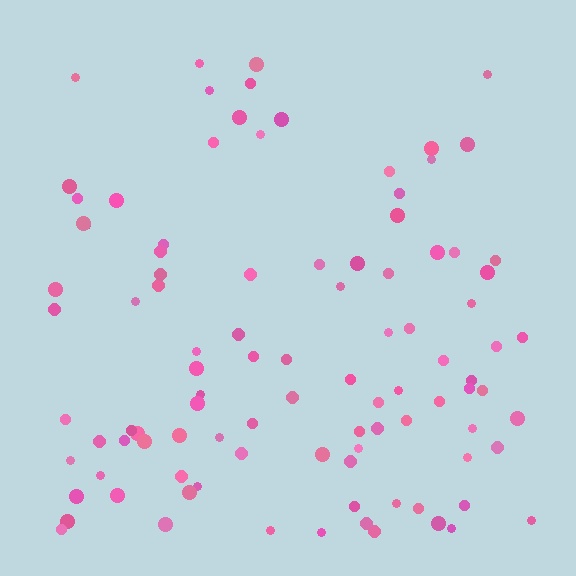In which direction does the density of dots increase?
From top to bottom, with the bottom side densest.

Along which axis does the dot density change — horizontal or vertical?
Vertical.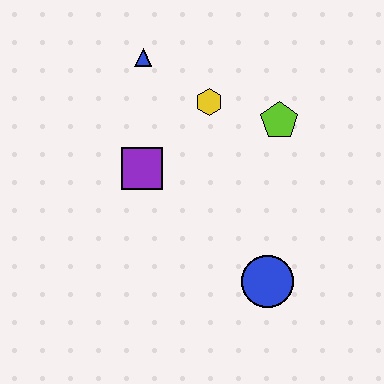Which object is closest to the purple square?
The yellow hexagon is closest to the purple square.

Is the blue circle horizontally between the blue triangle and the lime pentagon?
Yes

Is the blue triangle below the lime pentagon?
No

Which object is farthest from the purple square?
The blue circle is farthest from the purple square.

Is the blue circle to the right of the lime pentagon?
No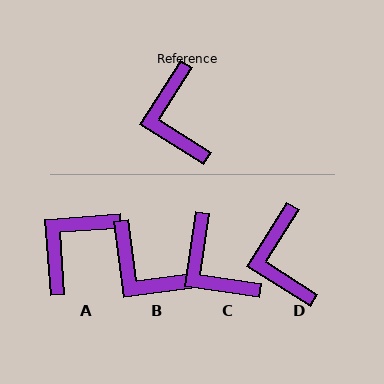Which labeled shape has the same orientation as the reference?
D.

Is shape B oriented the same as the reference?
No, it is off by about 40 degrees.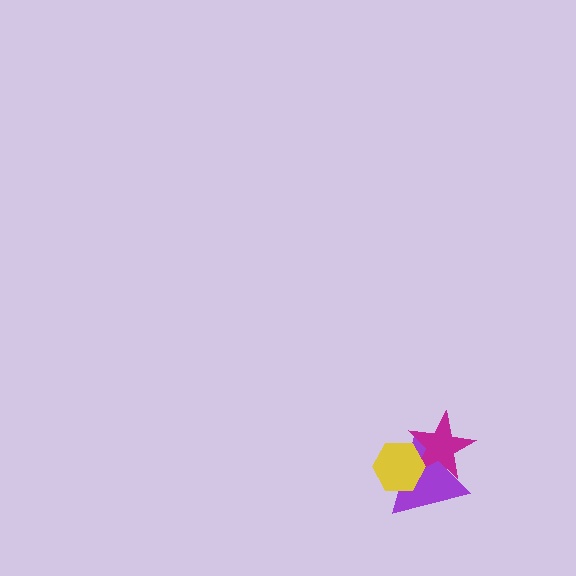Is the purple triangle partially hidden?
Yes, it is partially covered by another shape.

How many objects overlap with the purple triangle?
2 objects overlap with the purple triangle.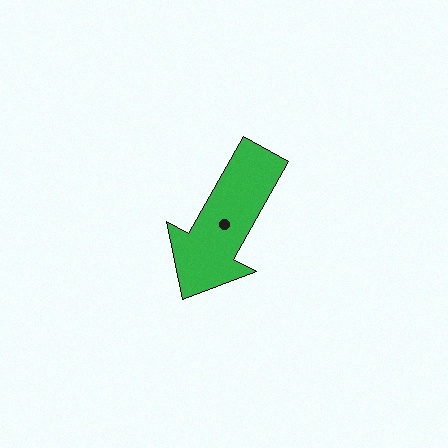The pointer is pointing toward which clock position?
Roughly 7 o'clock.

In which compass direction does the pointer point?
Southwest.